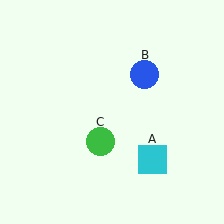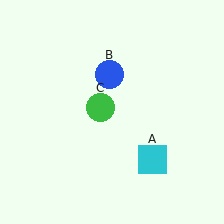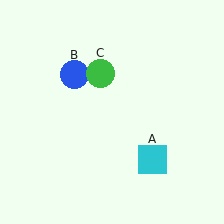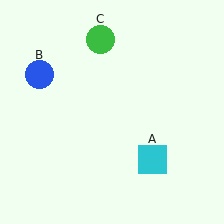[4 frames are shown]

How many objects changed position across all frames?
2 objects changed position: blue circle (object B), green circle (object C).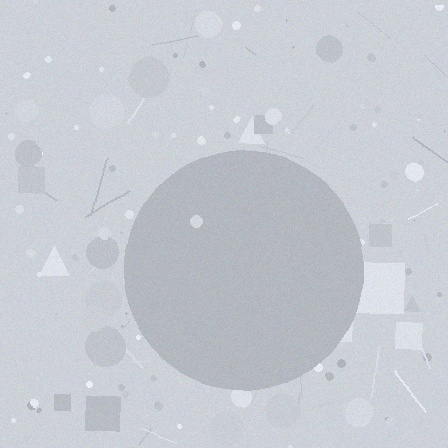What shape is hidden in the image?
A circle is hidden in the image.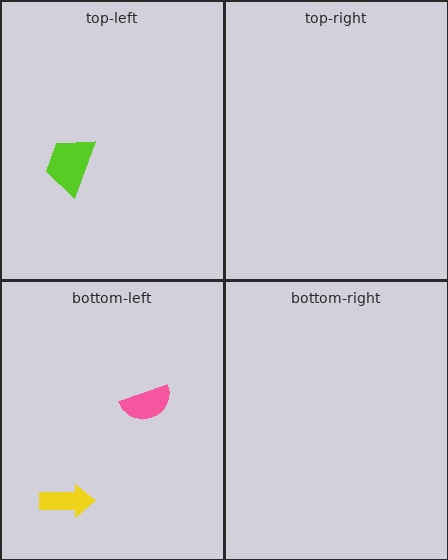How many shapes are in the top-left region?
1.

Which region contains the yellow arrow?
The bottom-left region.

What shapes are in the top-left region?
The lime trapezoid.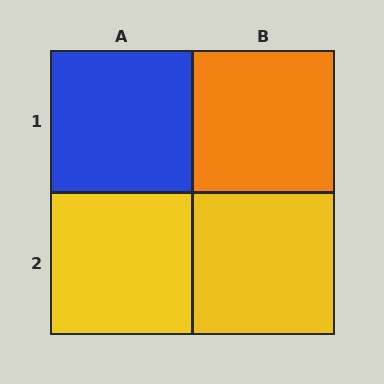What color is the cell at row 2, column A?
Yellow.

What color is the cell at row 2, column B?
Yellow.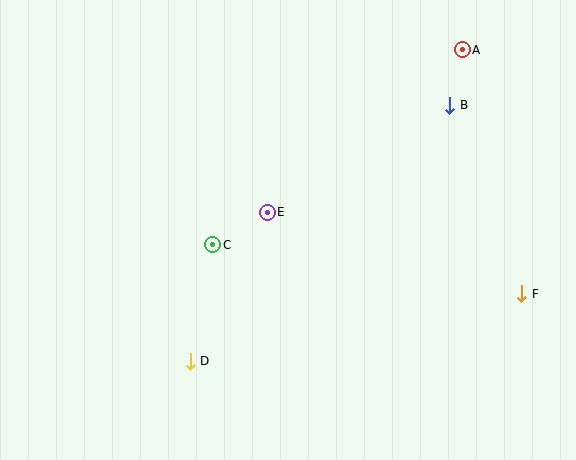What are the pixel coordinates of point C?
Point C is at (213, 245).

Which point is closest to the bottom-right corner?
Point F is closest to the bottom-right corner.